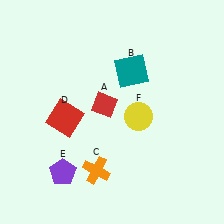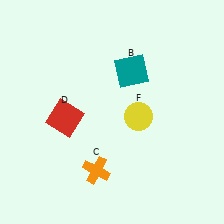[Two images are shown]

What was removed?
The red diamond (A), the purple pentagon (E) were removed in Image 2.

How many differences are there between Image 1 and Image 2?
There are 2 differences between the two images.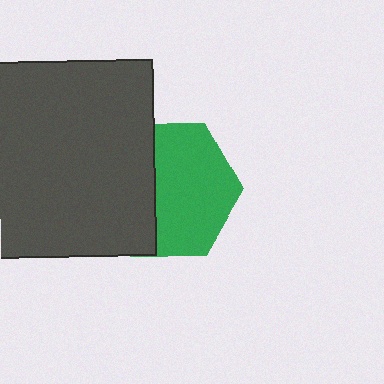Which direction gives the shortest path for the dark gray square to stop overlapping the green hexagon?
Moving left gives the shortest separation.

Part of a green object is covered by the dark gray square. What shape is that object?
It is a hexagon.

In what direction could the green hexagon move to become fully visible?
The green hexagon could move right. That would shift it out from behind the dark gray square entirely.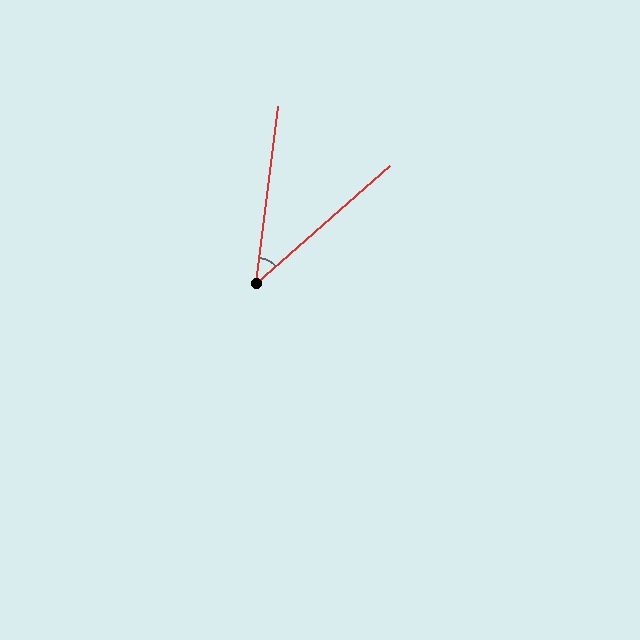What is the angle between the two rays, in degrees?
Approximately 41 degrees.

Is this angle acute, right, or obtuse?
It is acute.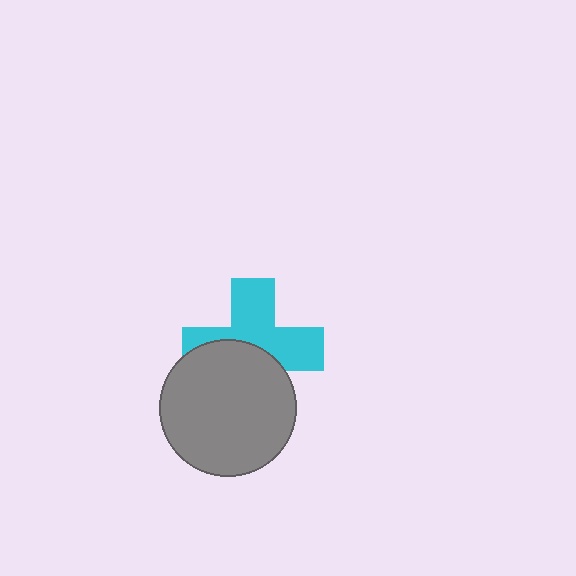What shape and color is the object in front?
The object in front is a gray circle.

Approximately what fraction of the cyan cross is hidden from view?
Roughly 44% of the cyan cross is hidden behind the gray circle.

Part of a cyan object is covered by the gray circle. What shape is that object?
It is a cross.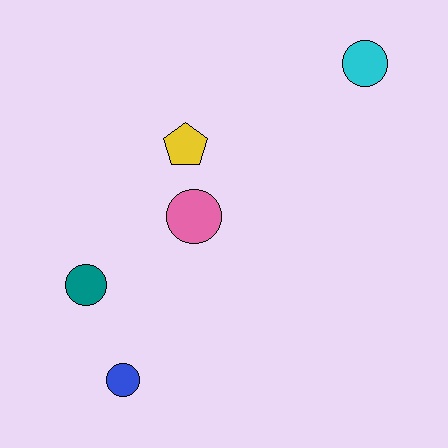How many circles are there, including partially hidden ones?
There are 4 circles.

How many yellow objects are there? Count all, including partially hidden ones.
There is 1 yellow object.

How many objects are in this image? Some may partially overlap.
There are 5 objects.